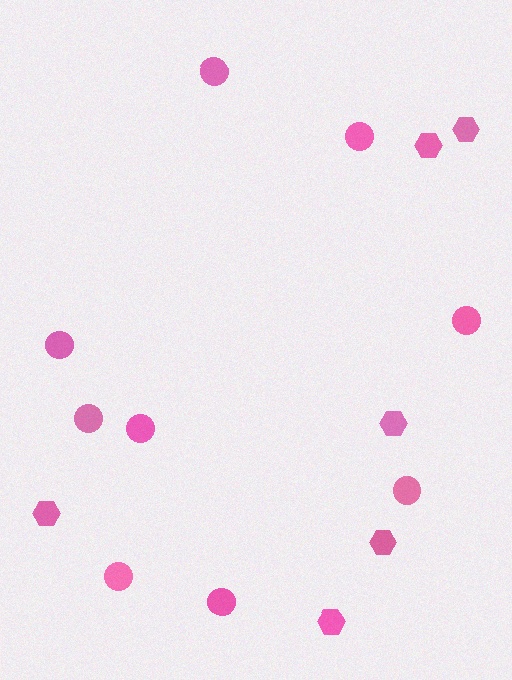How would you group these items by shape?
There are 2 groups: one group of circles (9) and one group of hexagons (6).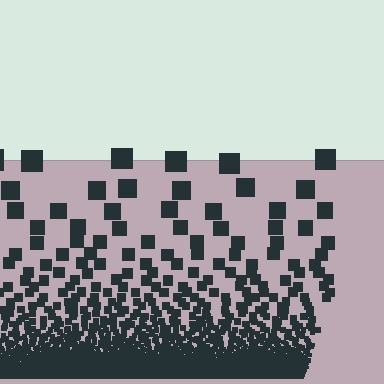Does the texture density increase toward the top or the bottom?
Density increases toward the bottom.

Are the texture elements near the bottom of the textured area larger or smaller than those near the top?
Smaller. The gradient is inverted — elements near the bottom are smaller and denser.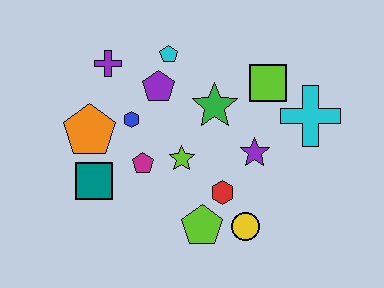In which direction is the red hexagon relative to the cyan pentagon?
The red hexagon is below the cyan pentagon.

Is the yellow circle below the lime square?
Yes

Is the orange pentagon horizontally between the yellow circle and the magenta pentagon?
No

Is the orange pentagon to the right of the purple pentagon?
No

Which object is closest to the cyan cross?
The lime square is closest to the cyan cross.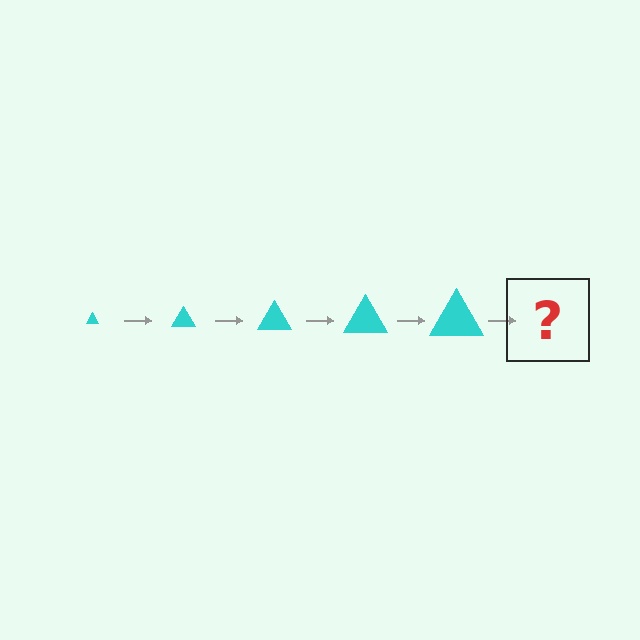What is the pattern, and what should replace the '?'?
The pattern is that the triangle gets progressively larger each step. The '?' should be a cyan triangle, larger than the previous one.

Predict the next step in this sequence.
The next step is a cyan triangle, larger than the previous one.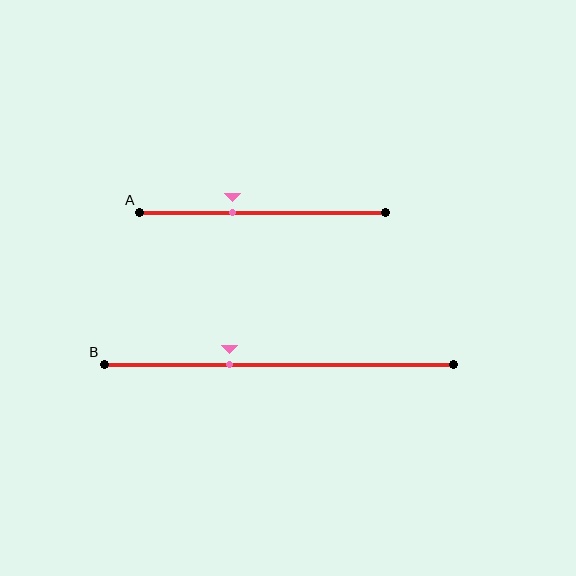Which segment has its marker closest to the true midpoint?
Segment A has its marker closest to the true midpoint.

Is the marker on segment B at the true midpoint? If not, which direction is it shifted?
No, the marker on segment B is shifted to the left by about 14% of the segment length.